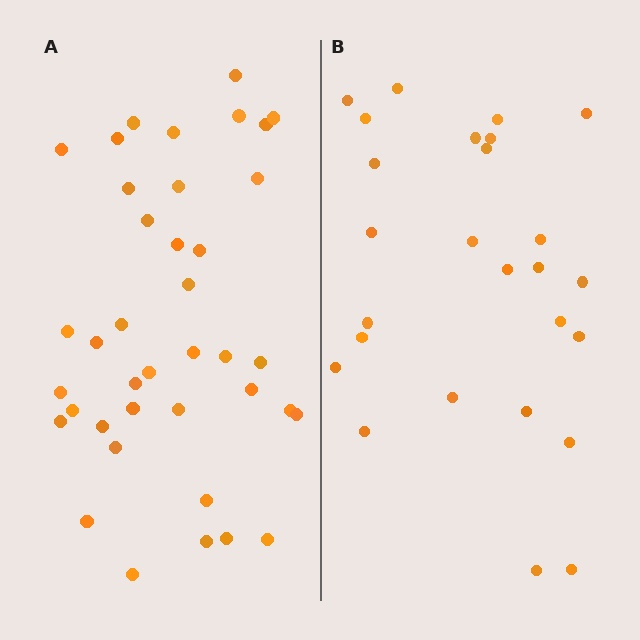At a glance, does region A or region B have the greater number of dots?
Region A (the left region) has more dots.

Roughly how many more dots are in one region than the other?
Region A has approximately 15 more dots than region B.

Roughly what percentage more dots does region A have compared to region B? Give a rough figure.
About 50% more.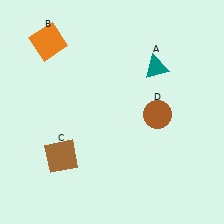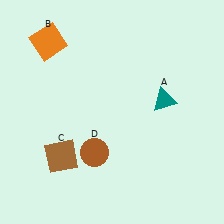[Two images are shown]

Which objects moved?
The objects that moved are: the teal triangle (A), the brown circle (D).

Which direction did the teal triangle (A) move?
The teal triangle (A) moved down.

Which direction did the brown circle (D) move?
The brown circle (D) moved left.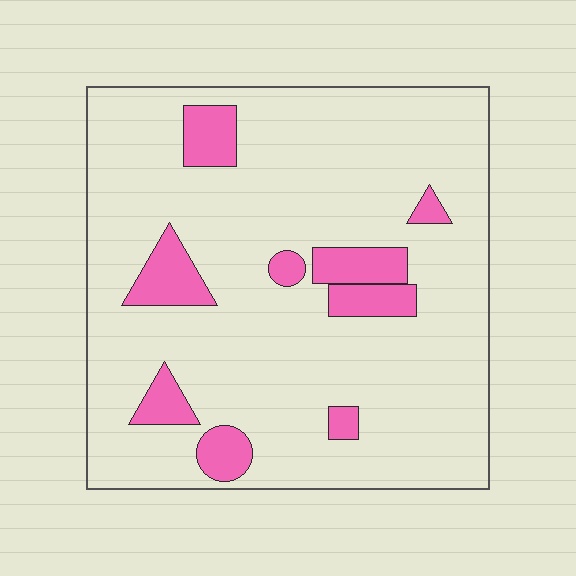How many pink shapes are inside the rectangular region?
9.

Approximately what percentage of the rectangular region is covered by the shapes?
Approximately 15%.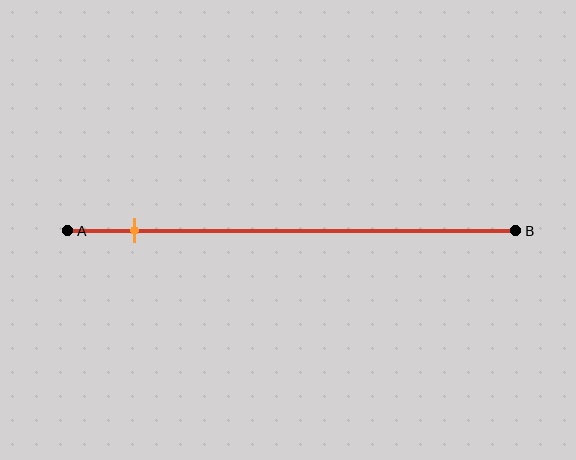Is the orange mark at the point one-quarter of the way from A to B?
No, the mark is at about 15% from A, not at the 25% one-quarter point.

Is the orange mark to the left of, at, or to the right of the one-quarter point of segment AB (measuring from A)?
The orange mark is to the left of the one-quarter point of segment AB.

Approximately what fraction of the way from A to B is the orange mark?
The orange mark is approximately 15% of the way from A to B.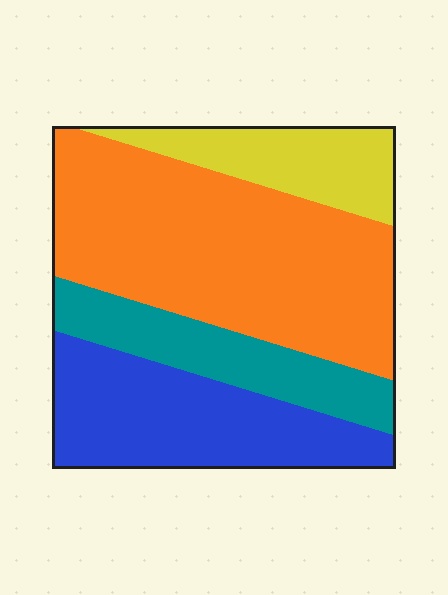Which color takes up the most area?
Orange, at roughly 45%.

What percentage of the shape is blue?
Blue covers about 25% of the shape.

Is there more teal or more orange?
Orange.